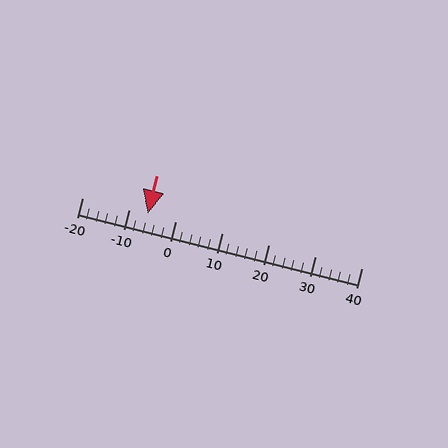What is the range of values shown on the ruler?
The ruler shows values from -20 to 40.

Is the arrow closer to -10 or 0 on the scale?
The arrow is closer to -10.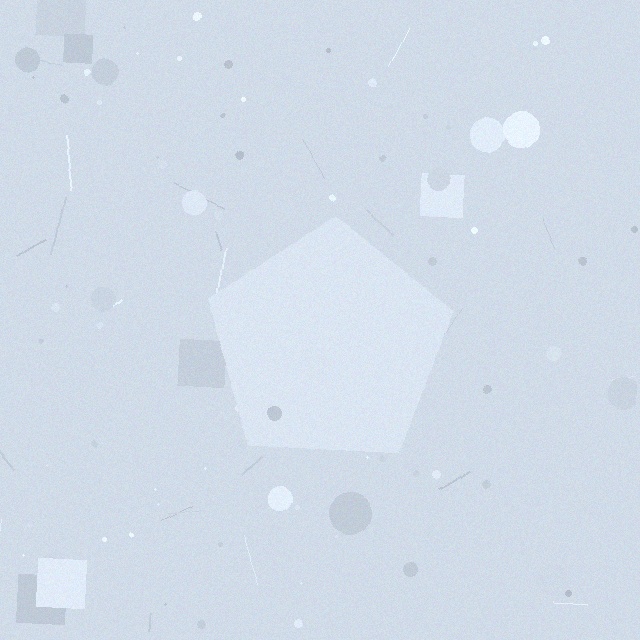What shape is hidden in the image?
A pentagon is hidden in the image.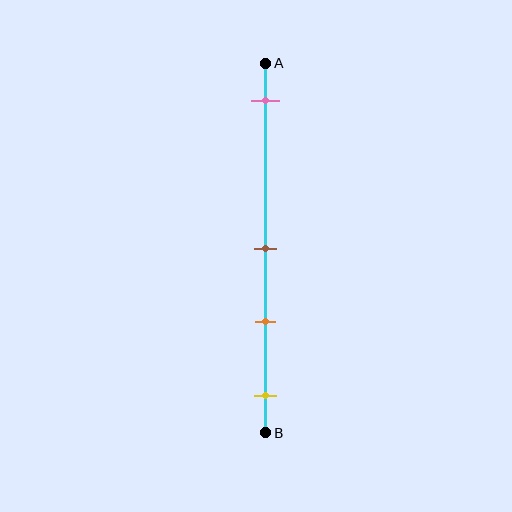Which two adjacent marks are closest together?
The brown and orange marks are the closest adjacent pair.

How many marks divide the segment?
There are 4 marks dividing the segment.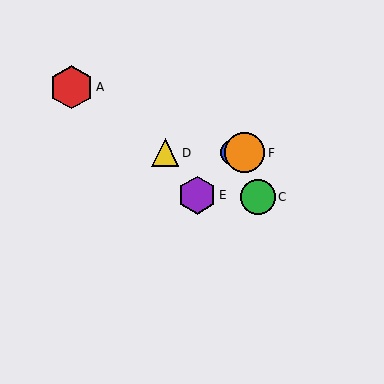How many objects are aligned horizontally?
3 objects (B, D, F) are aligned horizontally.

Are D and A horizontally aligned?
No, D is at y≈153 and A is at y≈87.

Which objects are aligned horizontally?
Objects B, D, F are aligned horizontally.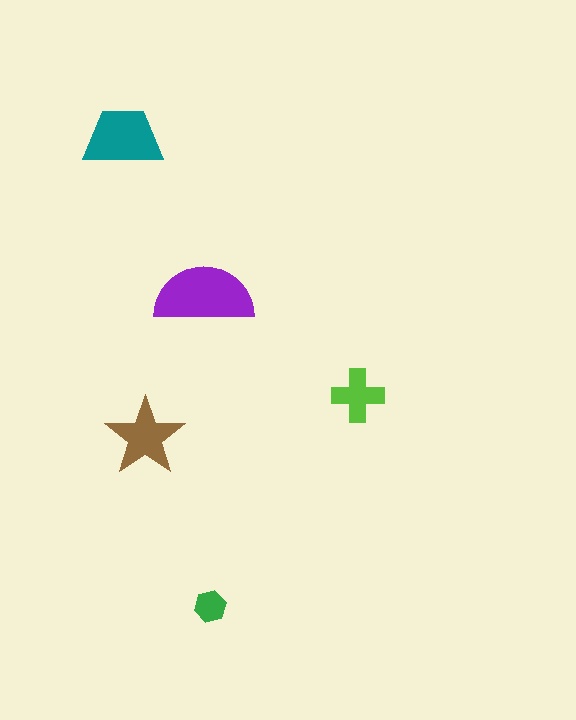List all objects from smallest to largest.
The green hexagon, the lime cross, the brown star, the teal trapezoid, the purple semicircle.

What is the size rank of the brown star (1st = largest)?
3rd.